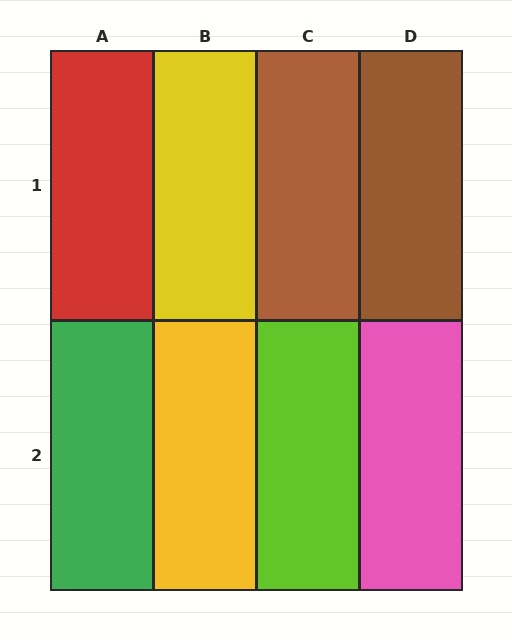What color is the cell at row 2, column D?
Pink.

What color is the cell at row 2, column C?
Lime.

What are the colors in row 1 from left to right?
Red, yellow, brown, brown.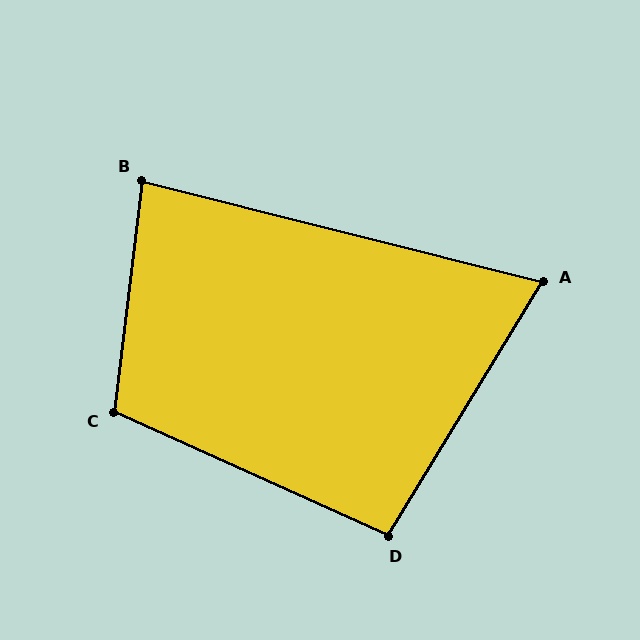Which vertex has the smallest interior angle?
A, at approximately 73 degrees.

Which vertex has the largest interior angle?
C, at approximately 107 degrees.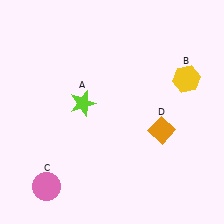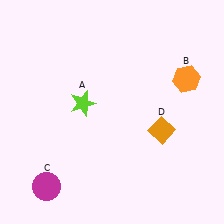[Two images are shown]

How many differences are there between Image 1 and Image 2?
There are 2 differences between the two images.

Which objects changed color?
B changed from yellow to orange. C changed from pink to magenta.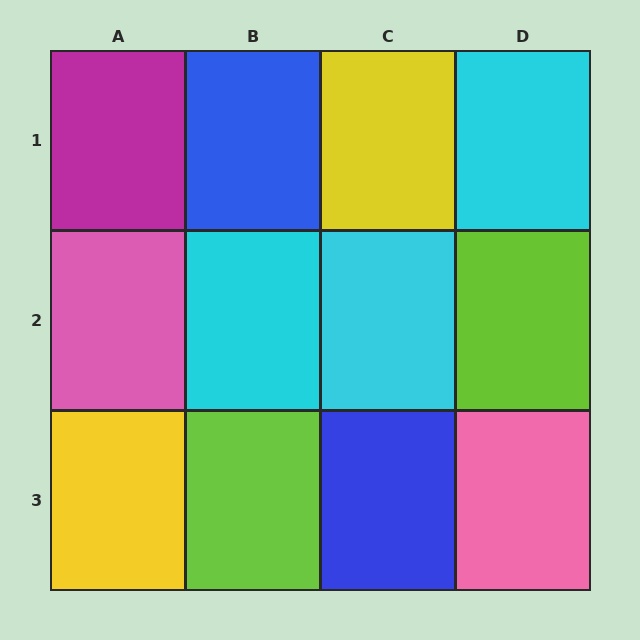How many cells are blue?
2 cells are blue.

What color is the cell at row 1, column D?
Cyan.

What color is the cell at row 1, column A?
Magenta.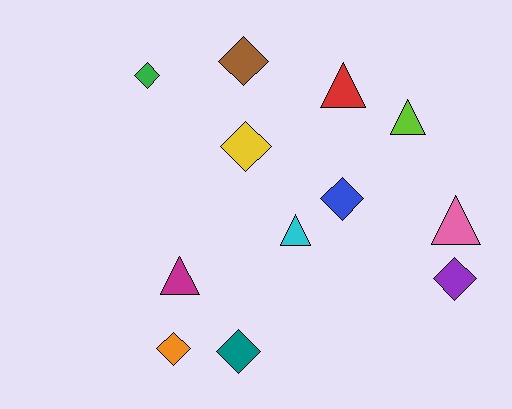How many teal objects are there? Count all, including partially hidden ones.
There is 1 teal object.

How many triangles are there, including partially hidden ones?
There are 5 triangles.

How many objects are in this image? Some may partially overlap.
There are 12 objects.